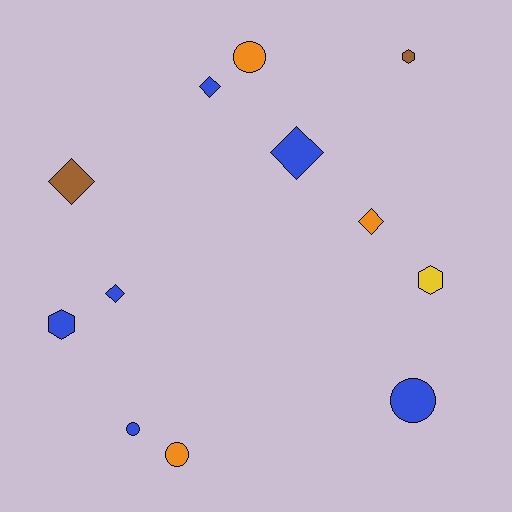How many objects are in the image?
There are 12 objects.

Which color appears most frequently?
Blue, with 6 objects.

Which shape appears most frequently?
Diamond, with 5 objects.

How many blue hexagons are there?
There is 1 blue hexagon.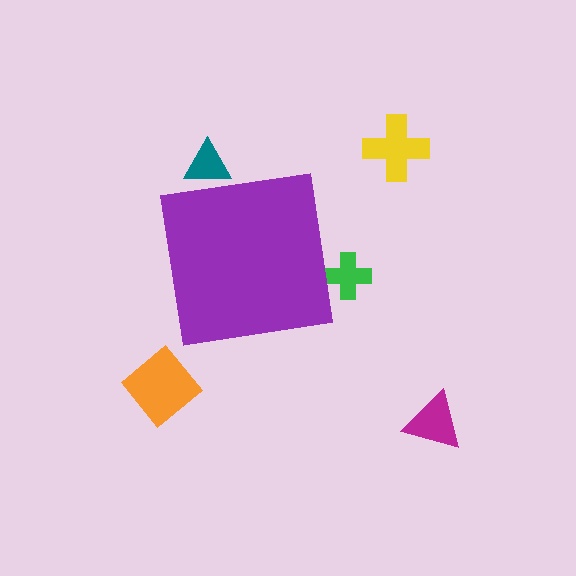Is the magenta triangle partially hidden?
No, the magenta triangle is fully visible.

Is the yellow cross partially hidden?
No, the yellow cross is fully visible.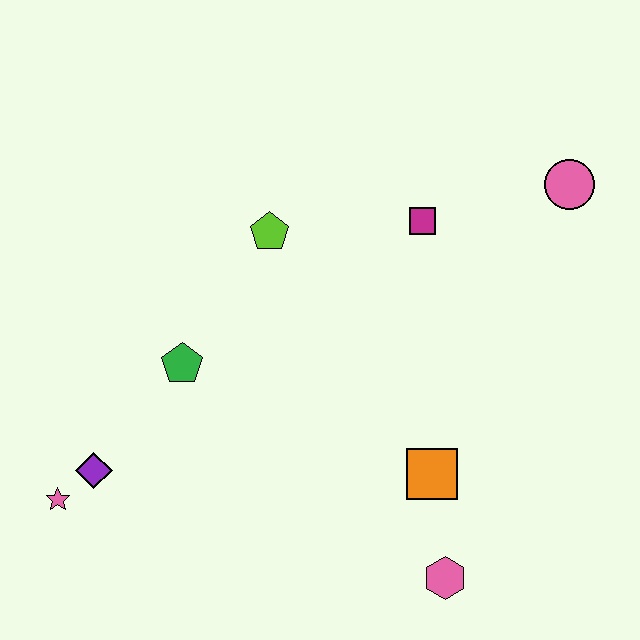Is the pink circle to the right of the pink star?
Yes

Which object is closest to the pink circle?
The magenta square is closest to the pink circle.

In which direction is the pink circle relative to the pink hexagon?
The pink circle is above the pink hexagon.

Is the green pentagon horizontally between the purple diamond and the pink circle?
Yes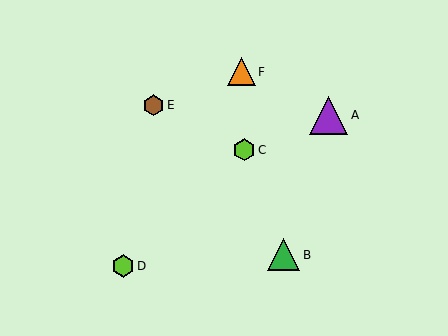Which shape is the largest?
The purple triangle (labeled A) is the largest.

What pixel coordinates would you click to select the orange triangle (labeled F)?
Click at (241, 72) to select the orange triangle F.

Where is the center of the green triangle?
The center of the green triangle is at (284, 255).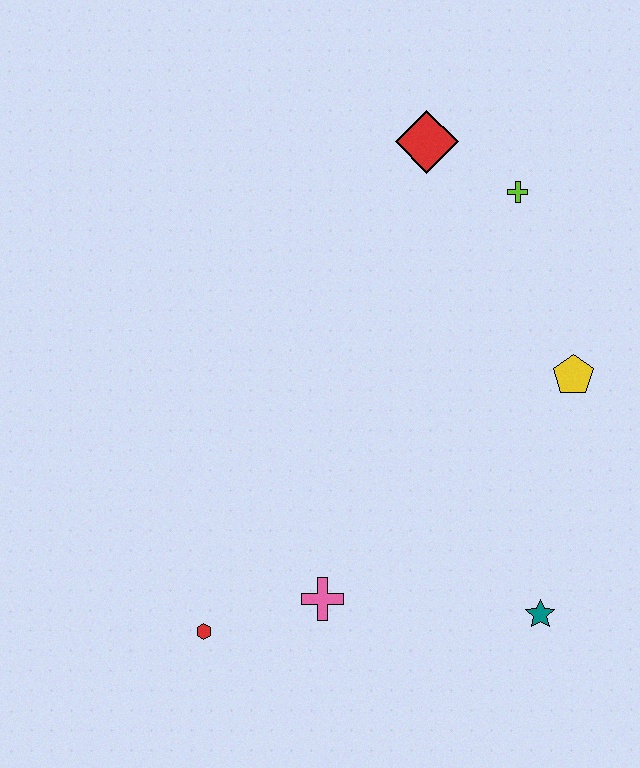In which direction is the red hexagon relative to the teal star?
The red hexagon is to the left of the teal star.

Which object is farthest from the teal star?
The red diamond is farthest from the teal star.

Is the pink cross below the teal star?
No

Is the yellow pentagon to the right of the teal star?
Yes